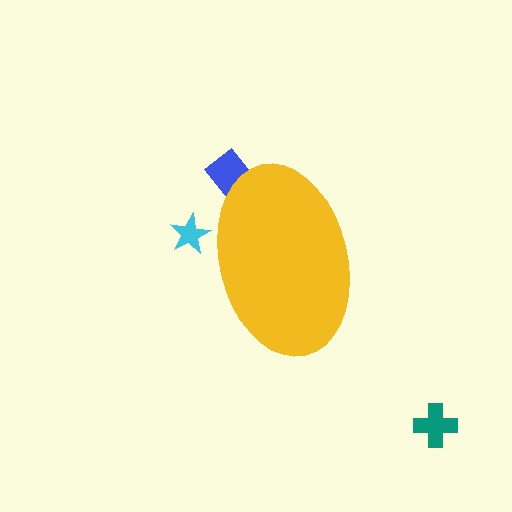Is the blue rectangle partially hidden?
Yes, the blue rectangle is partially hidden behind the yellow ellipse.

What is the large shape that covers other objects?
A yellow ellipse.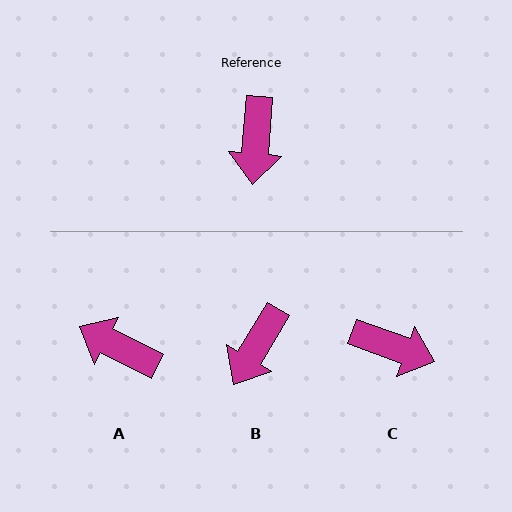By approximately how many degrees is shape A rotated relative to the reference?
Approximately 112 degrees clockwise.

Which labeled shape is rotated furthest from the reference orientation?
A, about 112 degrees away.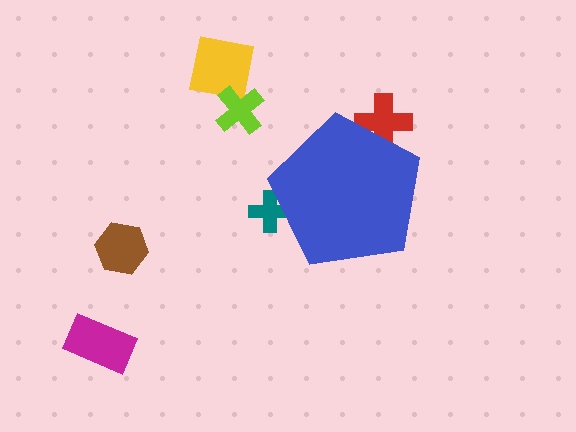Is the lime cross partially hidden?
No, the lime cross is fully visible.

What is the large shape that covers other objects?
A blue pentagon.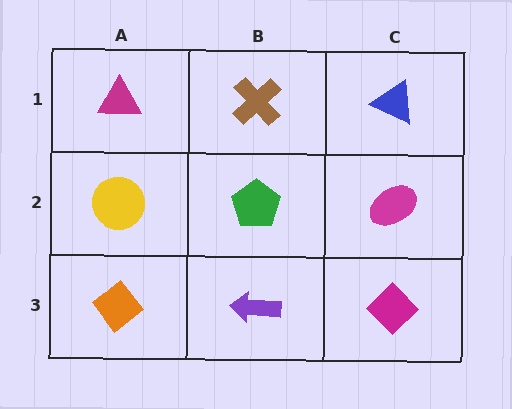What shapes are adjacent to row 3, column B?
A green pentagon (row 2, column B), an orange diamond (row 3, column A), a magenta diamond (row 3, column C).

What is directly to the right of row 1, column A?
A brown cross.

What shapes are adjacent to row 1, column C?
A magenta ellipse (row 2, column C), a brown cross (row 1, column B).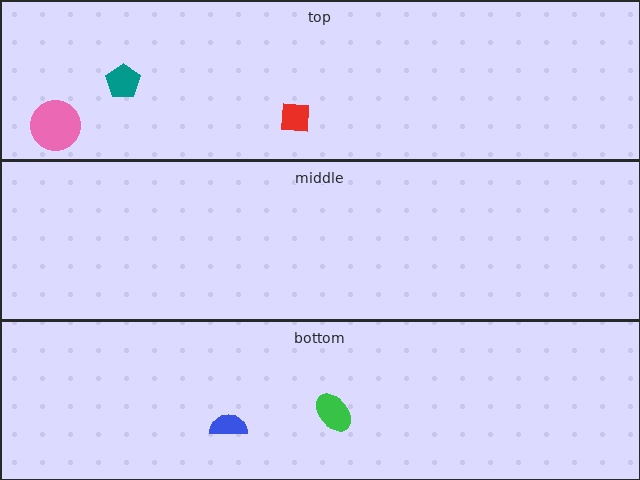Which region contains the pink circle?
The top region.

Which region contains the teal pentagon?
The top region.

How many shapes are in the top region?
3.